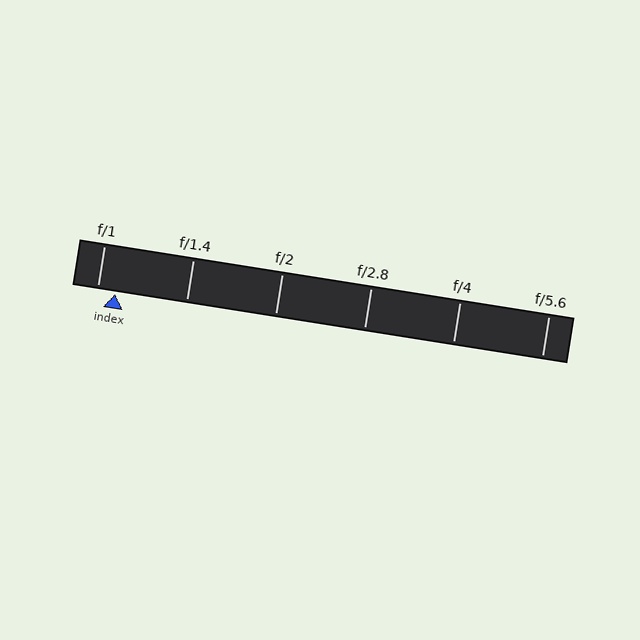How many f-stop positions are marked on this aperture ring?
There are 6 f-stop positions marked.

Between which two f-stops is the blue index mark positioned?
The index mark is between f/1 and f/1.4.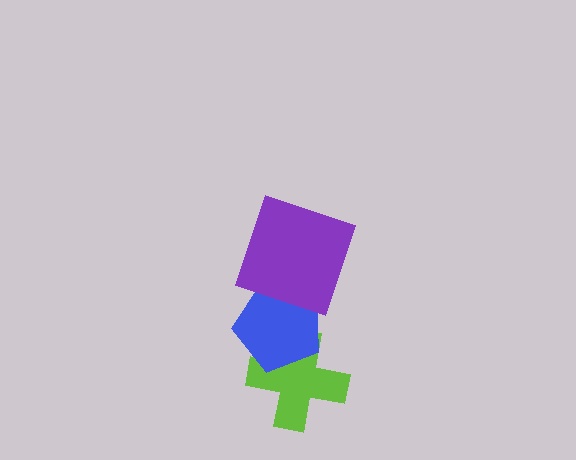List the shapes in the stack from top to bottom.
From top to bottom: the purple square, the blue pentagon, the lime cross.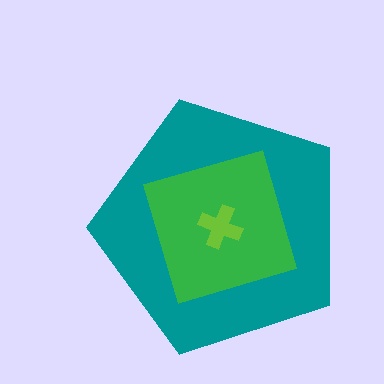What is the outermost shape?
The teal pentagon.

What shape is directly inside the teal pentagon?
The green diamond.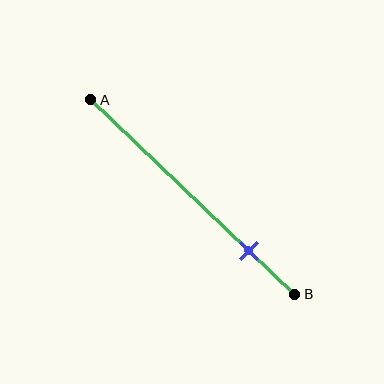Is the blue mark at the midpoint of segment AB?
No, the mark is at about 80% from A, not at the 50% midpoint.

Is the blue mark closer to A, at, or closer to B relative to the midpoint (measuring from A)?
The blue mark is closer to point B than the midpoint of segment AB.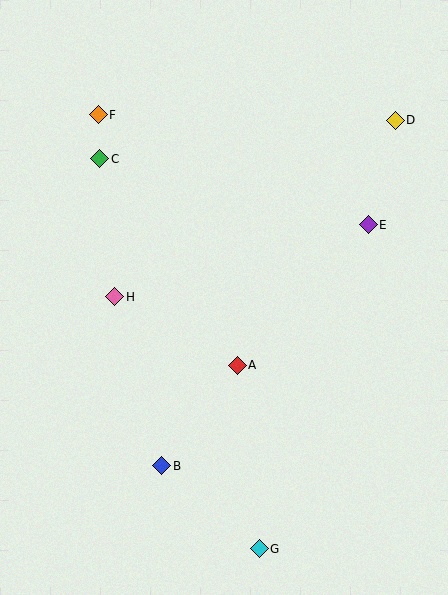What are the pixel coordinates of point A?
Point A is at (237, 365).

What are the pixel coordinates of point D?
Point D is at (395, 120).